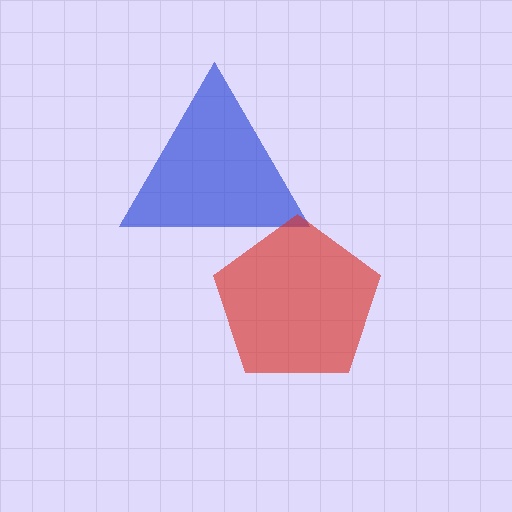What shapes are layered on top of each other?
The layered shapes are: a blue triangle, a red pentagon.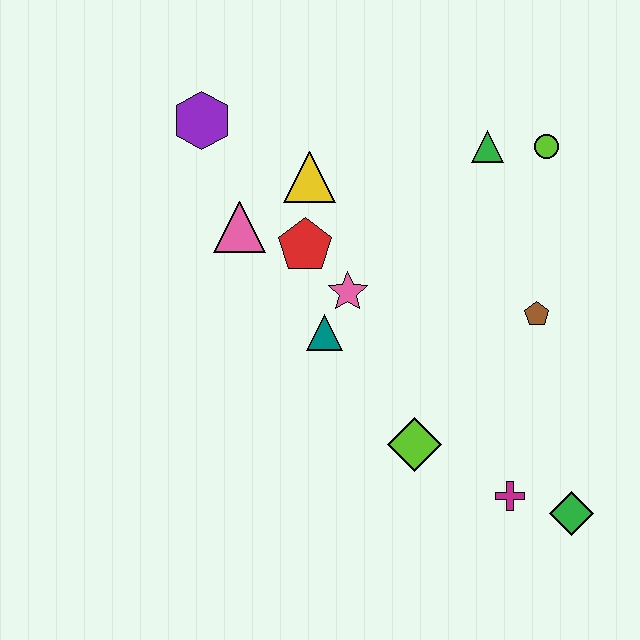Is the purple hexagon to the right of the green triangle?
No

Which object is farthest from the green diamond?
The purple hexagon is farthest from the green diamond.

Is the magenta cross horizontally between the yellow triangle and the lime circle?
Yes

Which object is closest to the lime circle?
The green triangle is closest to the lime circle.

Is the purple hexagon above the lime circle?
Yes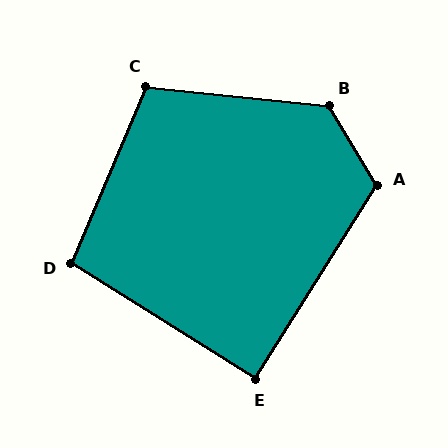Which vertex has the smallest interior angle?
E, at approximately 90 degrees.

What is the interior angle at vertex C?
Approximately 107 degrees (obtuse).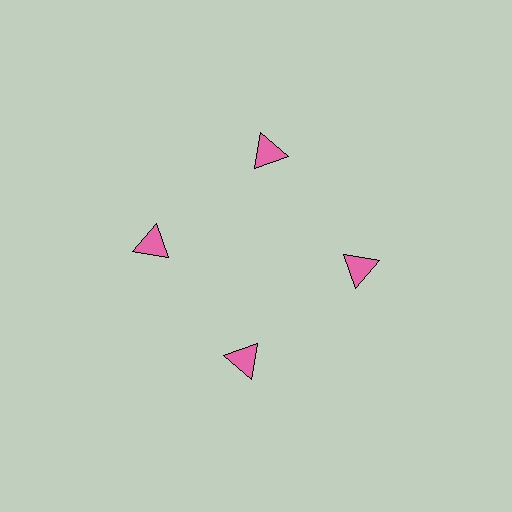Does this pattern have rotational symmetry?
Yes, this pattern has 4-fold rotational symmetry. It looks the same after rotating 90 degrees around the center.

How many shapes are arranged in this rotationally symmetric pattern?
There are 4 shapes, arranged in 4 groups of 1.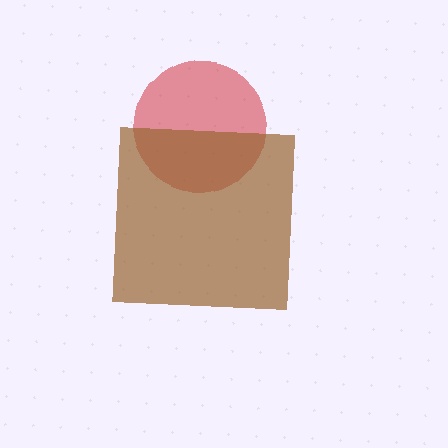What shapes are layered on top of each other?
The layered shapes are: a red circle, a brown square.